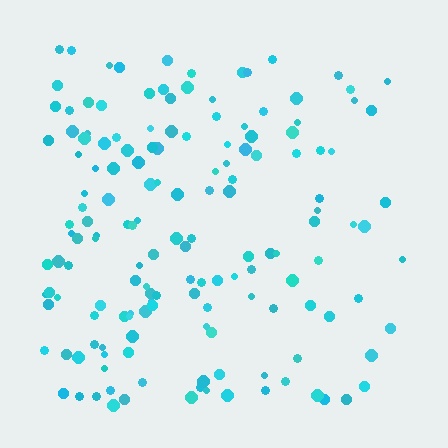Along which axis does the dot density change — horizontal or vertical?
Horizontal.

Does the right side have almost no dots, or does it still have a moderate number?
Still a moderate number, just noticeably fewer than the left.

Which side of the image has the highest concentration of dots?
The left.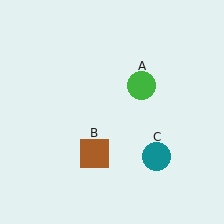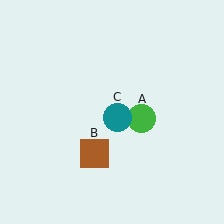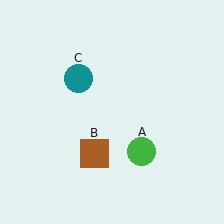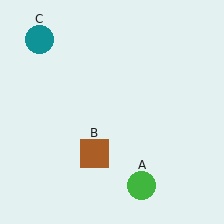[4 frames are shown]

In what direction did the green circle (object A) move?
The green circle (object A) moved down.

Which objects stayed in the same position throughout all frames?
Brown square (object B) remained stationary.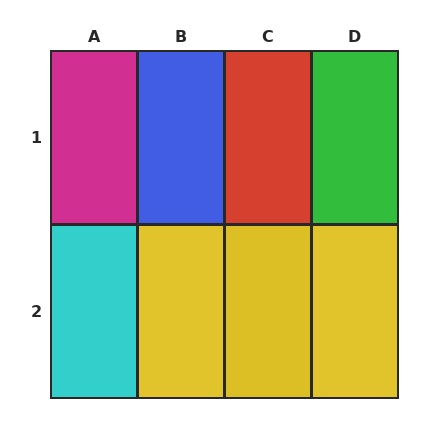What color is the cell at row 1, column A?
Magenta.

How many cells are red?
1 cell is red.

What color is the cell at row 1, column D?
Green.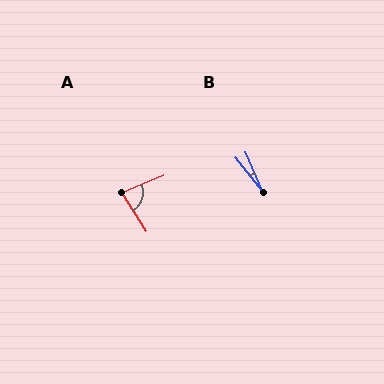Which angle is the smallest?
B, at approximately 16 degrees.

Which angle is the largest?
A, at approximately 80 degrees.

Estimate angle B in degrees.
Approximately 16 degrees.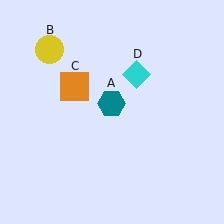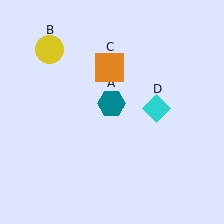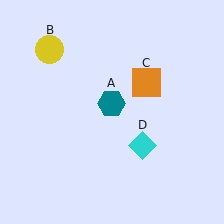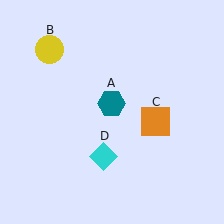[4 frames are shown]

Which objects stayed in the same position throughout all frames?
Teal hexagon (object A) and yellow circle (object B) remained stationary.